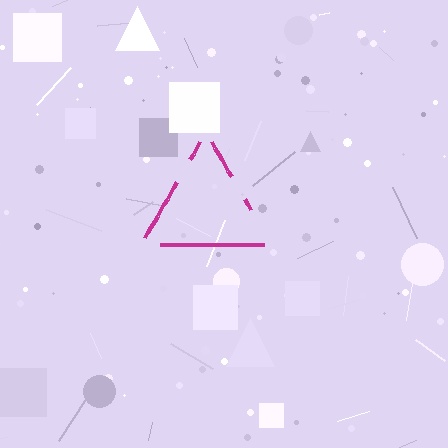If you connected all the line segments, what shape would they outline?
They would outline a triangle.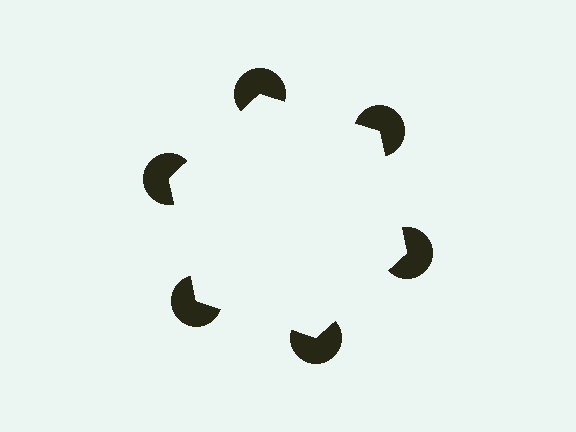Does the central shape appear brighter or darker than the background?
It typically appears slightly brighter than the background, even though no actual brightness change is drawn.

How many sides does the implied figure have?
6 sides.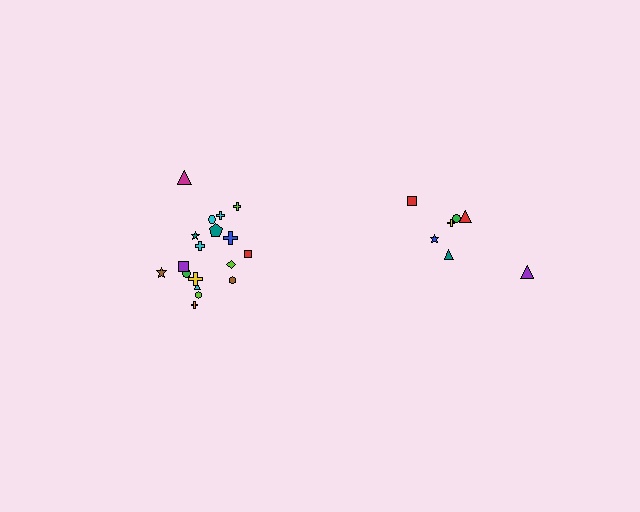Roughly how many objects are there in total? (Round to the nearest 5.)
Roughly 25 objects in total.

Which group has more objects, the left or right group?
The left group.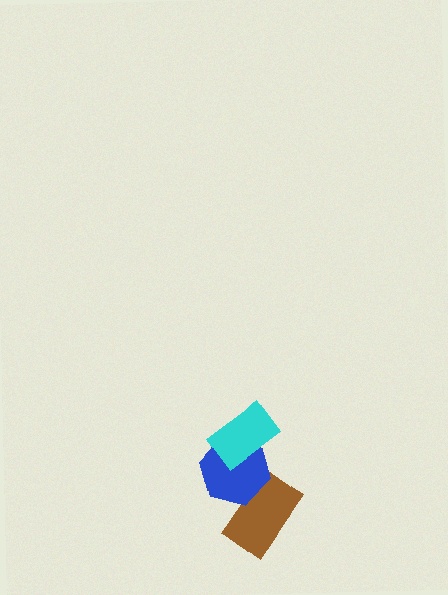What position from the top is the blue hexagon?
The blue hexagon is 2nd from the top.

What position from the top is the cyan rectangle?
The cyan rectangle is 1st from the top.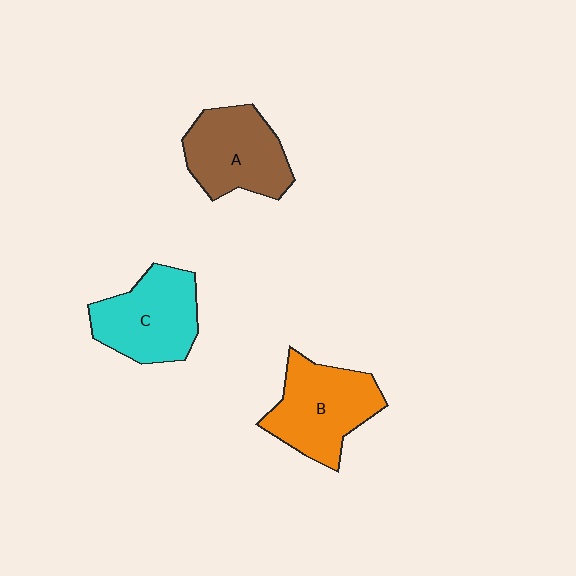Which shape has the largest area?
Shape B (orange).